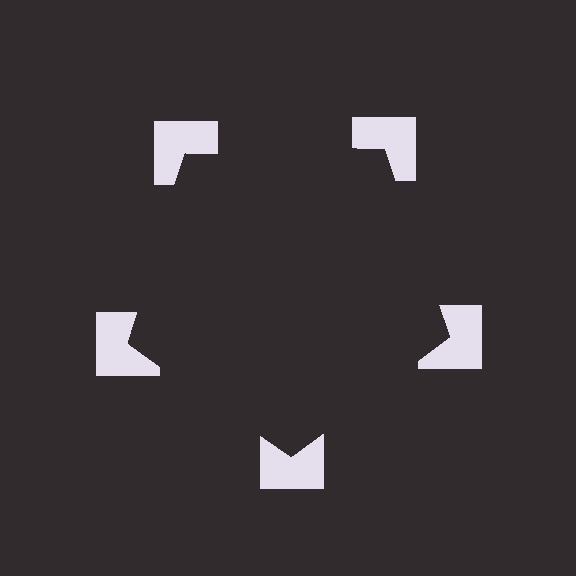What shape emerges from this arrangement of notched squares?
An illusory pentagon — its edges are inferred from the aligned wedge cuts in the notched squares, not physically drawn.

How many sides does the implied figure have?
5 sides.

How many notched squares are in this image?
There are 5 — one at each vertex of the illusory pentagon.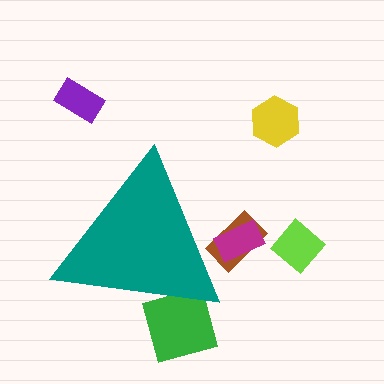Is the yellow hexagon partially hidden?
No, the yellow hexagon is fully visible.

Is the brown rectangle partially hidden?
Yes, the brown rectangle is partially hidden behind the teal triangle.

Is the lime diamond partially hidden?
No, the lime diamond is fully visible.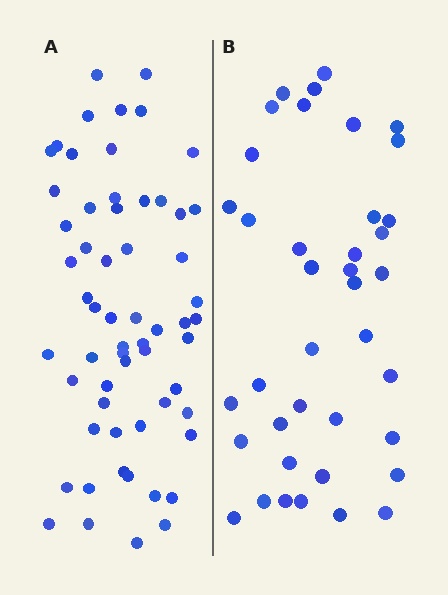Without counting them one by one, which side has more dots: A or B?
Region A (the left region) has more dots.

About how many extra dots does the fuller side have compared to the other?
Region A has approximately 20 more dots than region B.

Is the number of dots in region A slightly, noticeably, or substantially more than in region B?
Region A has substantially more. The ratio is roughly 1.5 to 1.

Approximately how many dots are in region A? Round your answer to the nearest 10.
About 60 dots.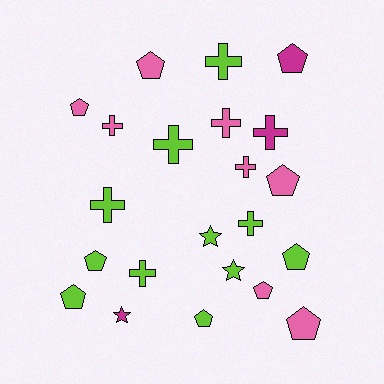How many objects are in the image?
There are 22 objects.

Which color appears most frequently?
Lime, with 11 objects.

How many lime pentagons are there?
There are 4 lime pentagons.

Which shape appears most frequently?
Pentagon, with 10 objects.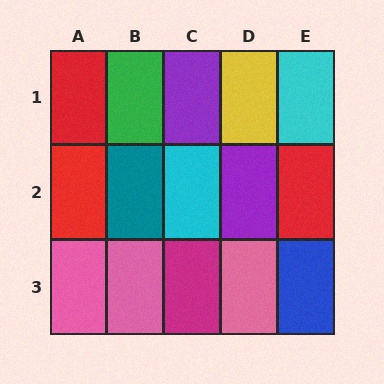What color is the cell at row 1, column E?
Cyan.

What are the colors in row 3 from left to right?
Pink, pink, magenta, pink, blue.